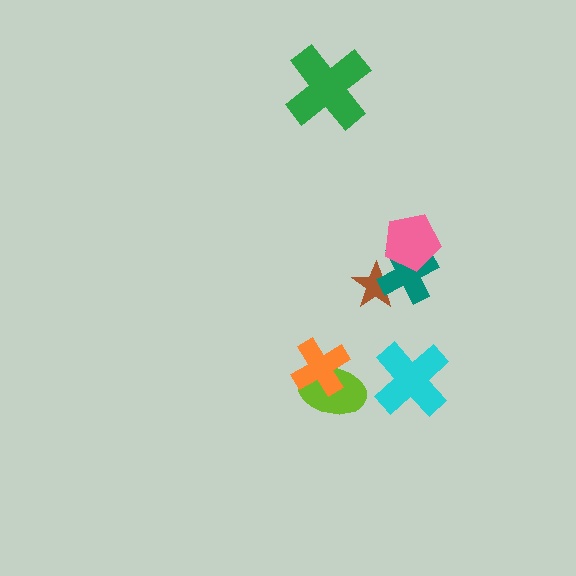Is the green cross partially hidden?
No, no other shape covers it.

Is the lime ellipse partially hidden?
Yes, it is partially covered by another shape.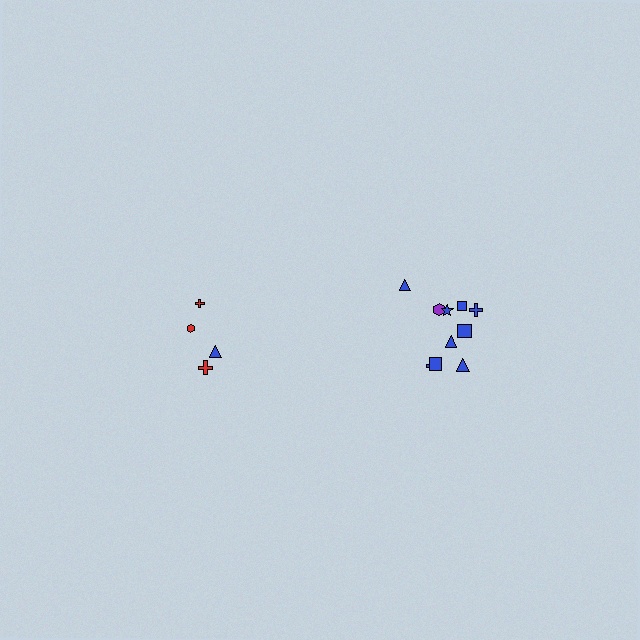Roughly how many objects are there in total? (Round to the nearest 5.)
Roughly 15 objects in total.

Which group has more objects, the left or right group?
The right group.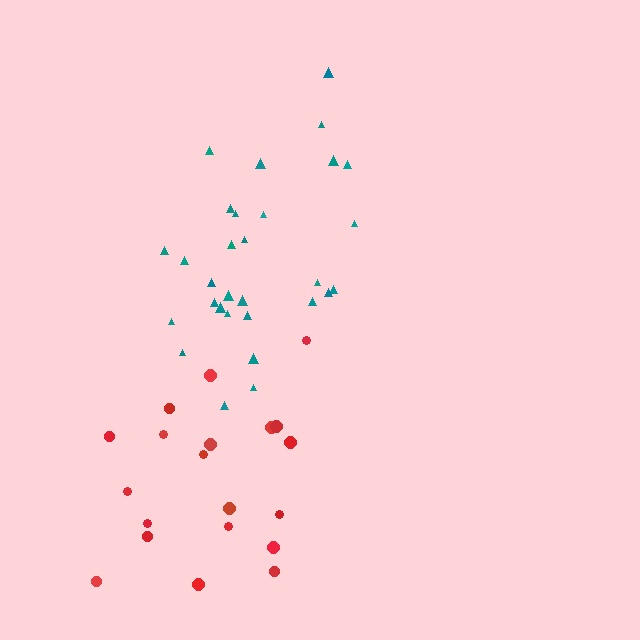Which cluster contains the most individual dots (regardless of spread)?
Teal (30).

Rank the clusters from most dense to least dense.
teal, red.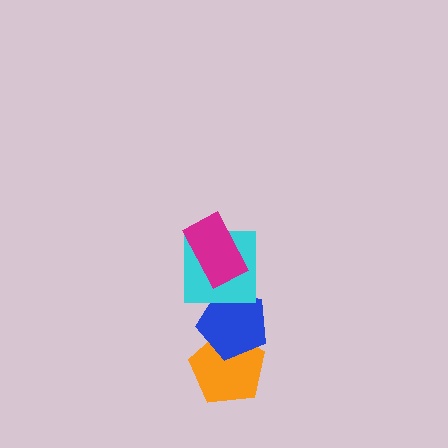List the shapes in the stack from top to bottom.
From top to bottom: the magenta rectangle, the cyan square, the blue pentagon, the orange pentagon.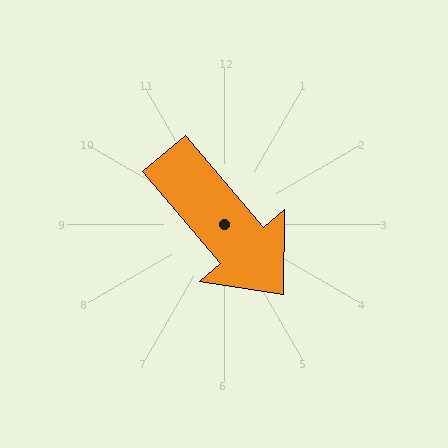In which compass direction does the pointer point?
Southeast.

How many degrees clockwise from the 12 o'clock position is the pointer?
Approximately 140 degrees.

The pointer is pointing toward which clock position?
Roughly 5 o'clock.